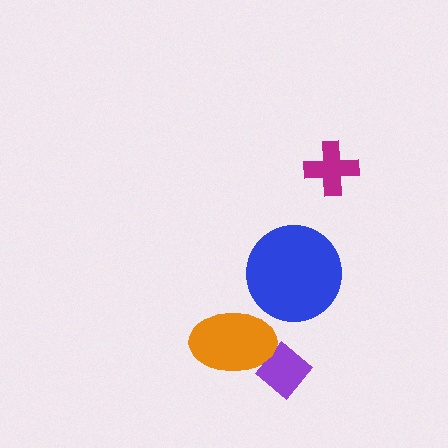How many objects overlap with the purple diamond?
1 object overlaps with the purple diamond.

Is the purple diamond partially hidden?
Yes, it is partially covered by another shape.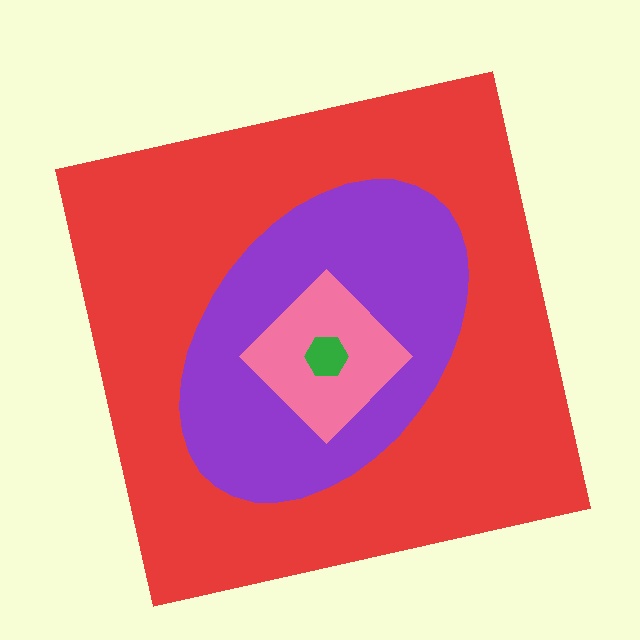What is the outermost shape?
The red square.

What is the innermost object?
The green hexagon.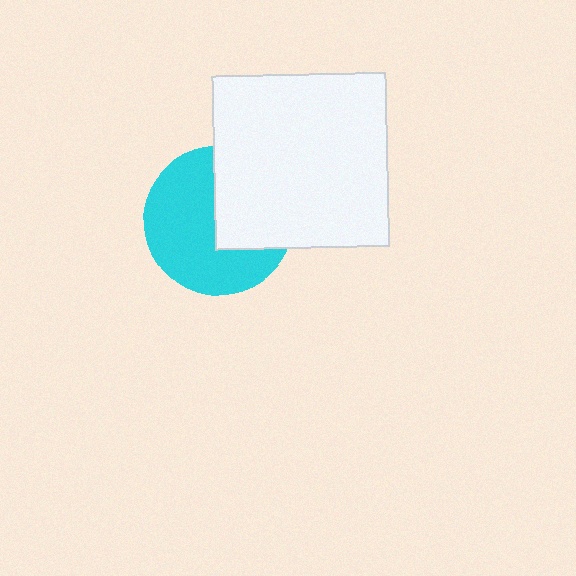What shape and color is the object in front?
The object in front is a white square.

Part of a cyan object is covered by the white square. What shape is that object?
It is a circle.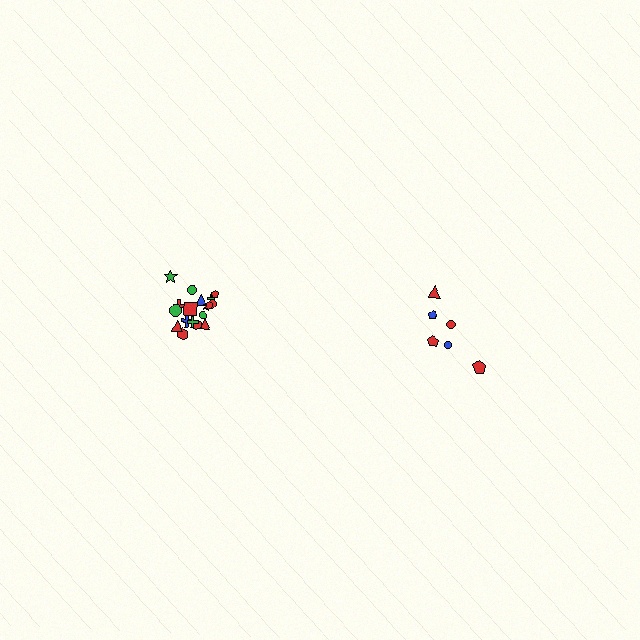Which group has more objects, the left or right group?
The left group.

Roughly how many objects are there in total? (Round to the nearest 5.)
Roughly 25 objects in total.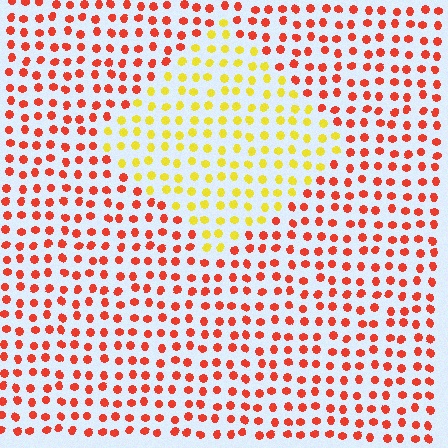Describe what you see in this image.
The image is filled with small red elements in a uniform arrangement. A diamond-shaped region is visible where the elements are tinted to a slightly different hue, forming a subtle color boundary.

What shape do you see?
I see a diamond.